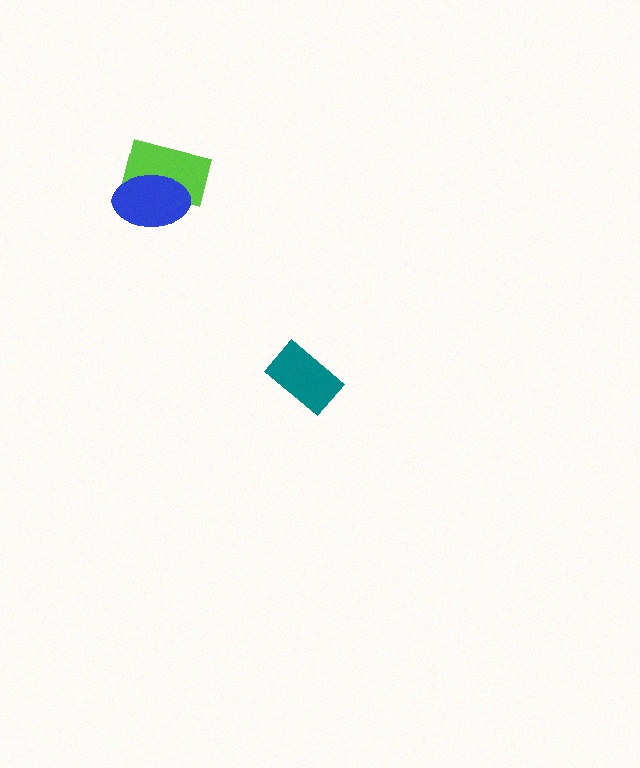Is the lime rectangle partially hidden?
Yes, it is partially covered by another shape.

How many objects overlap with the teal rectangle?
0 objects overlap with the teal rectangle.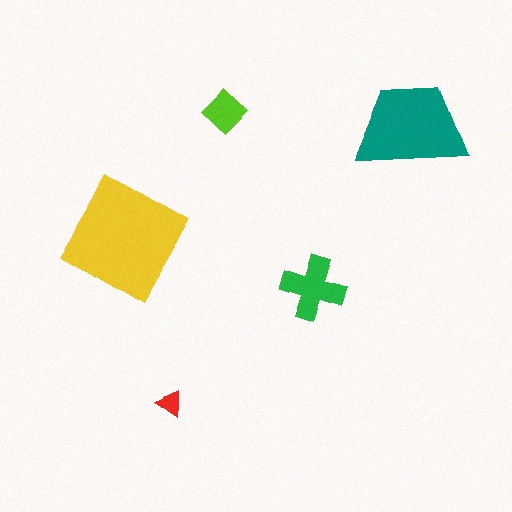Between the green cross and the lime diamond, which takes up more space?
The green cross.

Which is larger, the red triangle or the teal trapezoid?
The teal trapezoid.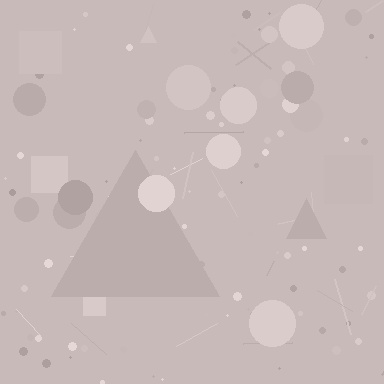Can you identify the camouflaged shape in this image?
The camouflaged shape is a triangle.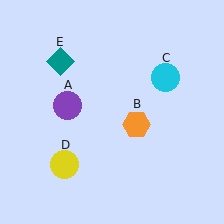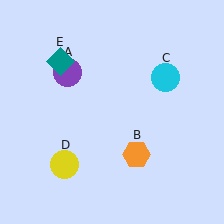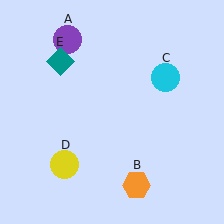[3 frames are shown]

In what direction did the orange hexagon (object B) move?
The orange hexagon (object B) moved down.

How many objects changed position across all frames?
2 objects changed position: purple circle (object A), orange hexagon (object B).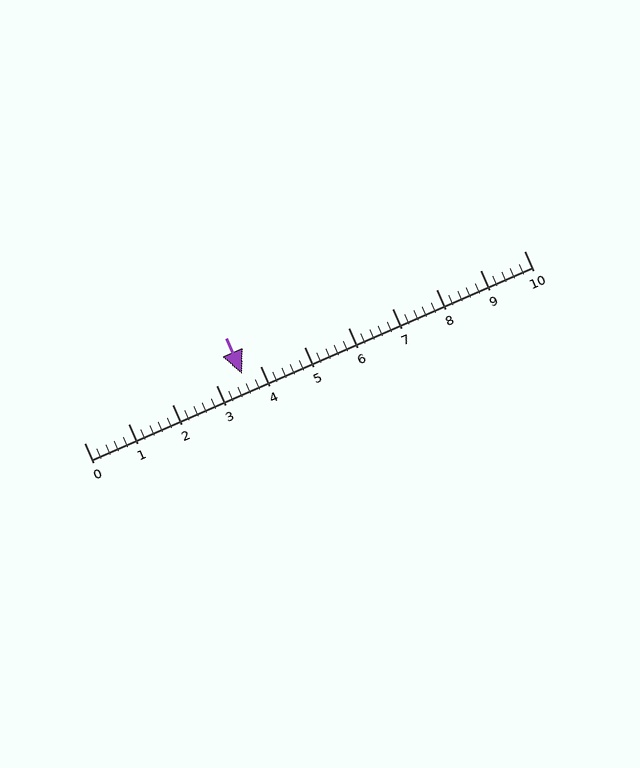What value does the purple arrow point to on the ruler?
The purple arrow points to approximately 3.6.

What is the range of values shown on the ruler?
The ruler shows values from 0 to 10.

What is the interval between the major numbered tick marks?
The major tick marks are spaced 1 units apart.